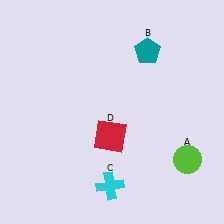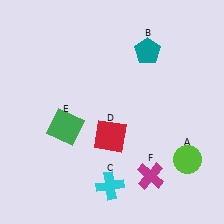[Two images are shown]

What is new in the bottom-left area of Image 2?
A green square (E) was added in the bottom-left area of Image 2.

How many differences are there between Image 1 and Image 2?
There are 2 differences between the two images.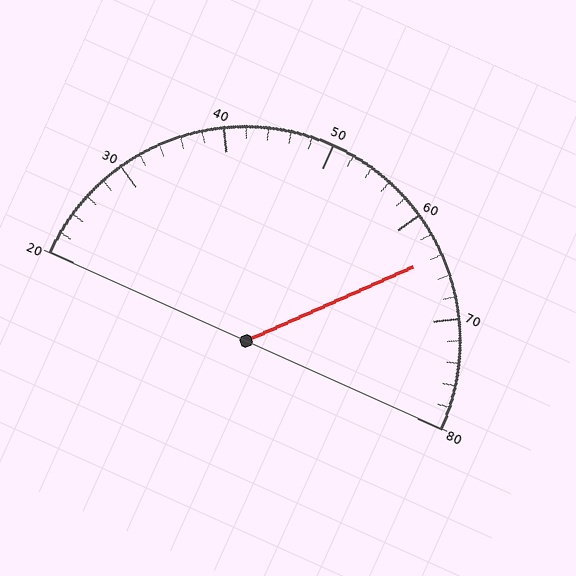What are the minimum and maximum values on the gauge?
The gauge ranges from 20 to 80.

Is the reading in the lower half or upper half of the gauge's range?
The reading is in the upper half of the range (20 to 80).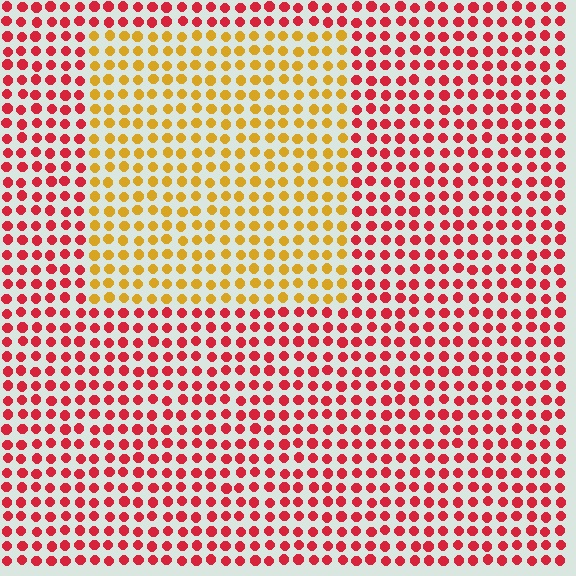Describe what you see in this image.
The image is filled with small red elements in a uniform arrangement. A rectangle-shaped region is visible where the elements are tinted to a slightly different hue, forming a subtle color boundary.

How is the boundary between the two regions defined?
The boundary is defined purely by a slight shift in hue (about 51 degrees). Spacing, size, and orientation are identical on both sides.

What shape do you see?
I see a rectangle.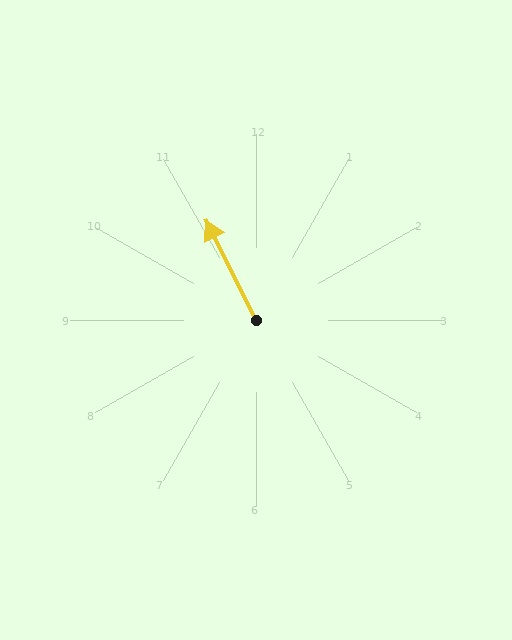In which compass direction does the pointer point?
Northwest.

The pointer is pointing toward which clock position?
Roughly 11 o'clock.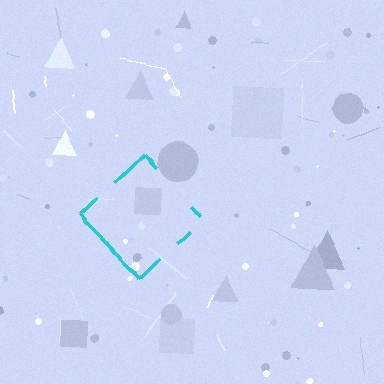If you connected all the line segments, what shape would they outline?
They would outline a diamond.